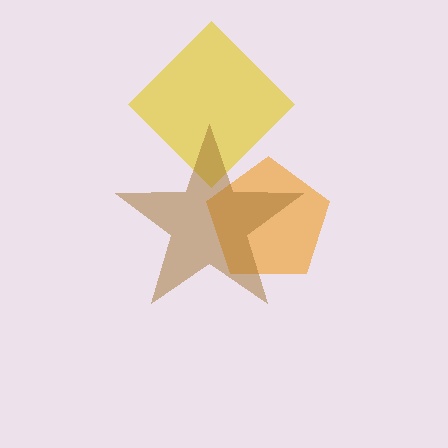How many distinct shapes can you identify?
There are 3 distinct shapes: an orange pentagon, a yellow diamond, a brown star.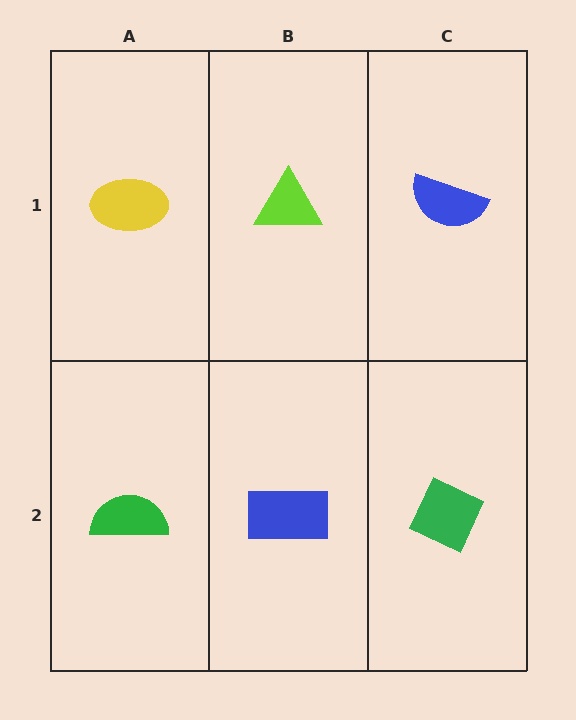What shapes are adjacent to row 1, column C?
A green diamond (row 2, column C), a lime triangle (row 1, column B).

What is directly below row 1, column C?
A green diamond.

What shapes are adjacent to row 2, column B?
A lime triangle (row 1, column B), a green semicircle (row 2, column A), a green diamond (row 2, column C).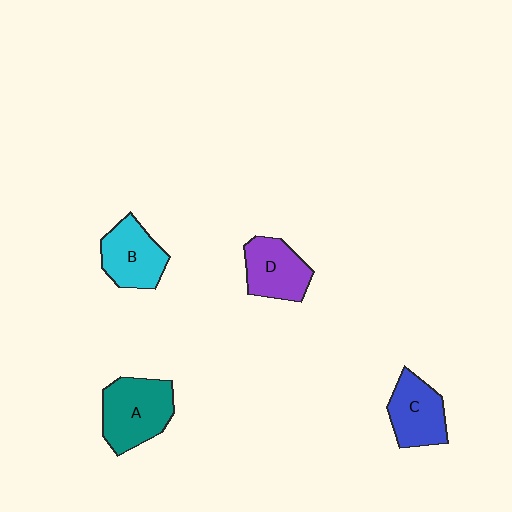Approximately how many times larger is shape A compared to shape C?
Approximately 1.3 times.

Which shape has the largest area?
Shape A (teal).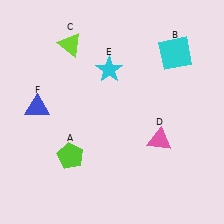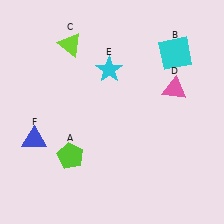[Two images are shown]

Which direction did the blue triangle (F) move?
The blue triangle (F) moved down.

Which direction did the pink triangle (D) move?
The pink triangle (D) moved up.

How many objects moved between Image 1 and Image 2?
2 objects moved between the two images.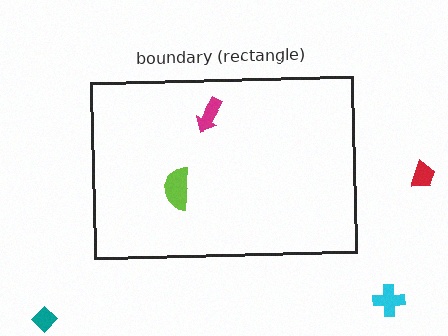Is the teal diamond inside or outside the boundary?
Outside.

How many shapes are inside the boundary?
2 inside, 3 outside.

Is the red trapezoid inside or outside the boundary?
Outside.